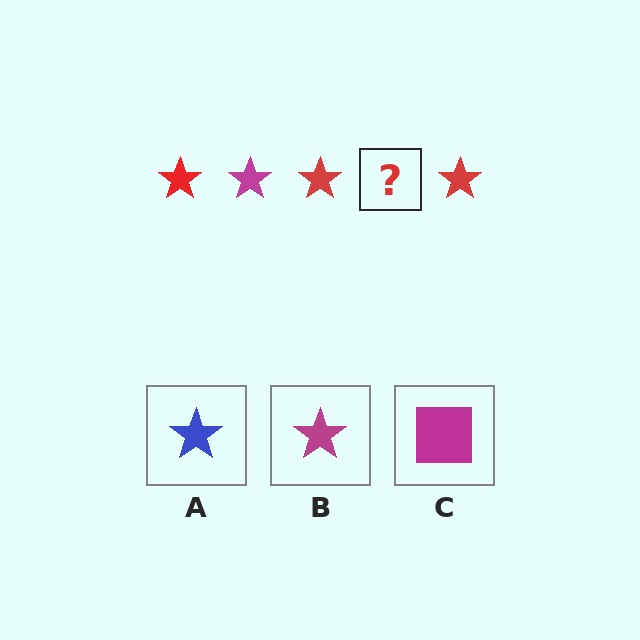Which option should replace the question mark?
Option B.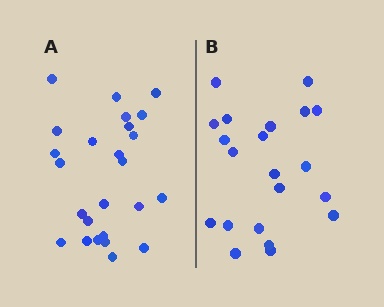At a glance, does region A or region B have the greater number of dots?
Region A (the left region) has more dots.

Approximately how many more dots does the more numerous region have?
Region A has about 4 more dots than region B.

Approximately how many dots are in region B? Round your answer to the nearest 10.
About 20 dots. (The exact count is 21, which rounds to 20.)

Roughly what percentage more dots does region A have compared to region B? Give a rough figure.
About 20% more.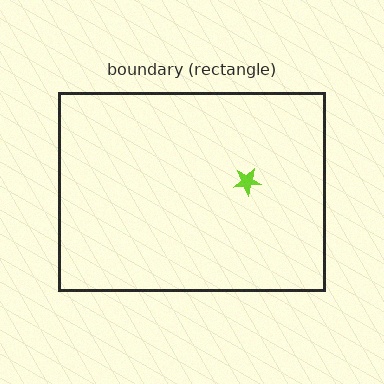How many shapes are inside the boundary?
1 inside, 0 outside.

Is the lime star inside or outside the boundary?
Inside.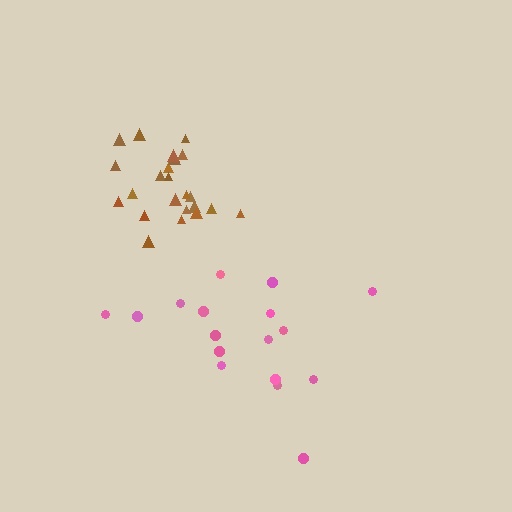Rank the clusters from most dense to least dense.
brown, pink.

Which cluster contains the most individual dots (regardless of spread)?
Brown (23).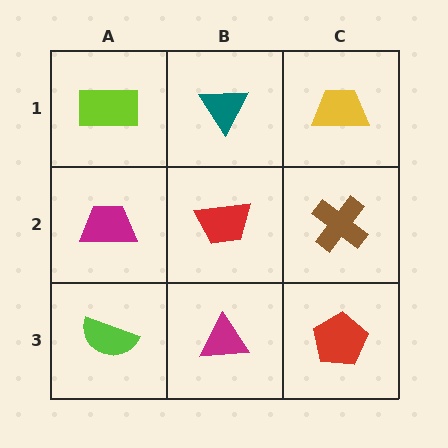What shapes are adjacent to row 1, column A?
A magenta trapezoid (row 2, column A), a teal triangle (row 1, column B).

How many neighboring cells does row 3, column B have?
3.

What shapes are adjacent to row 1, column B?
A red trapezoid (row 2, column B), a lime rectangle (row 1, column A), a yellow trapezoid (row 1, column C).